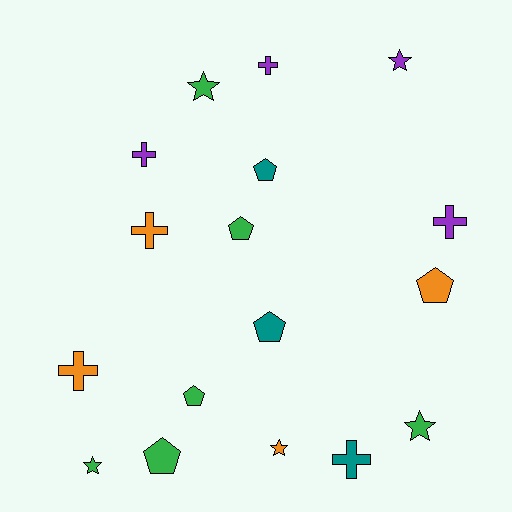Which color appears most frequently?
Green, with 6 objects.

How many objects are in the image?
There are 17 objects.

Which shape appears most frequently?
Pentagon, with 6 objects.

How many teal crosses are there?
There is 1 teal cross.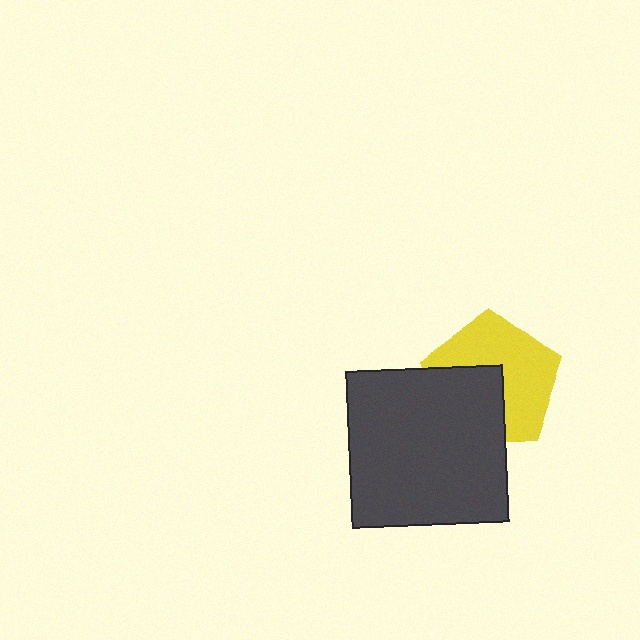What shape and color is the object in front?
The object in front is a dark gray square.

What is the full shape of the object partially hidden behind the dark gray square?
The partially hidden object is a yellow pentagon.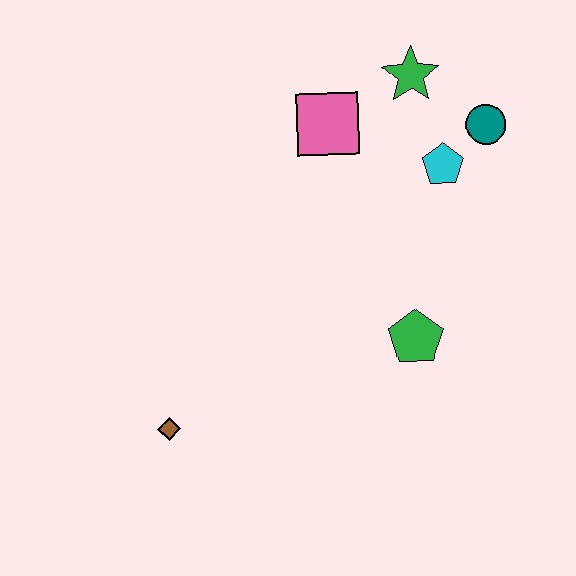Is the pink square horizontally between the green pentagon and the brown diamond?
Yes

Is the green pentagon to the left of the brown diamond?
No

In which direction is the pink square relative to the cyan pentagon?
The pink square is to the left of the cyan pentagon.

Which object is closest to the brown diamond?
The green pentagon is closest to the brown diamond.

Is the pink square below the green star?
Yes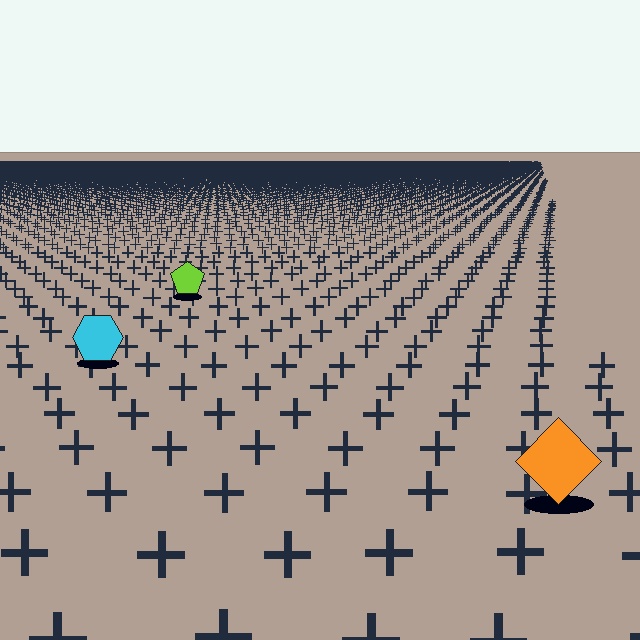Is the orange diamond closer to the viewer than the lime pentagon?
Yes. The orange diamond is closer — you can tell from the texture gradient: the ground texture is coarser near it.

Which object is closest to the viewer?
The orange diamond is closest. The texture marks near it are larger and more spread out.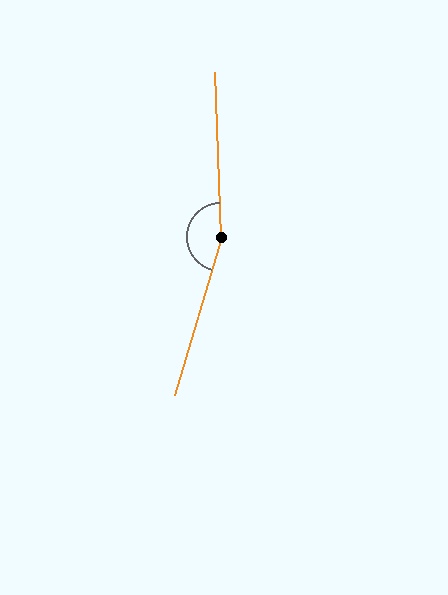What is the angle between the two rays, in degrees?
Approximately 162 degrees.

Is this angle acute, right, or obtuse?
It is obtuse.